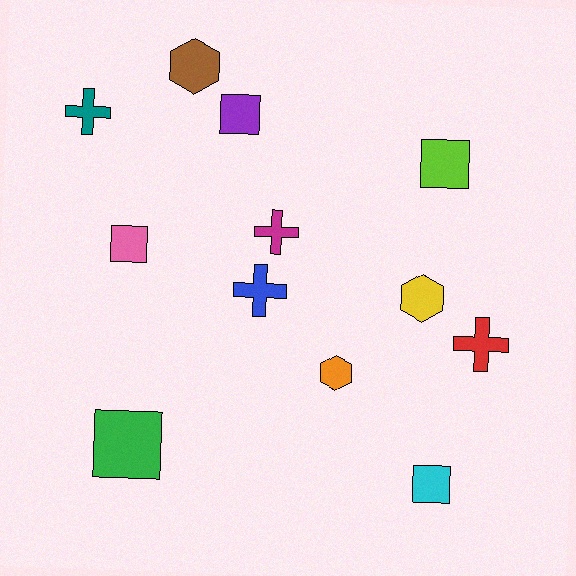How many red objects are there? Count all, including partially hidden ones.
There is 1 red object.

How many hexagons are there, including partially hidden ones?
There are 3 hexagons.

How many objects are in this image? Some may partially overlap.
There are 12 objects.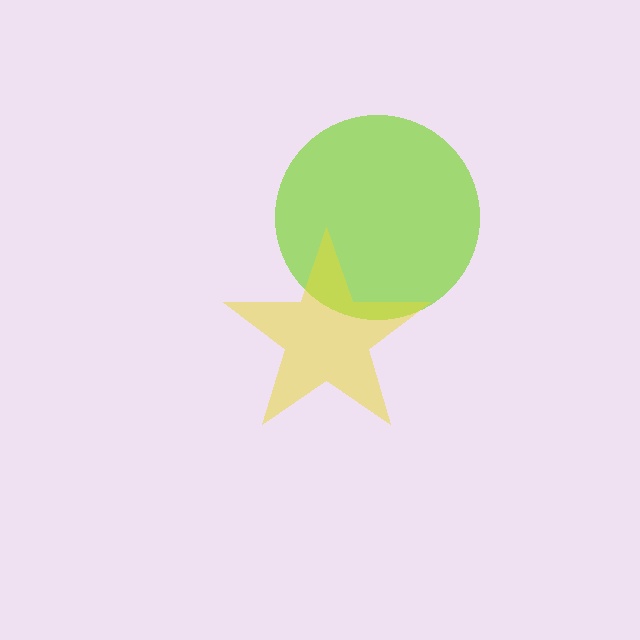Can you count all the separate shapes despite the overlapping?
Yes, there are 2 separate shapes.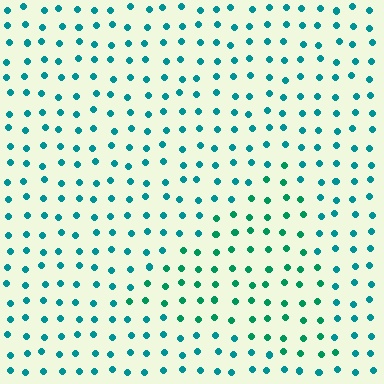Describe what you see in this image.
The image is filled with small teal elements in a uniform arrangement. A triangle-shaped region is visible where the elements are tinted to a slightly different hue, forming a subtle color boundary.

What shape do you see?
I see a triangle.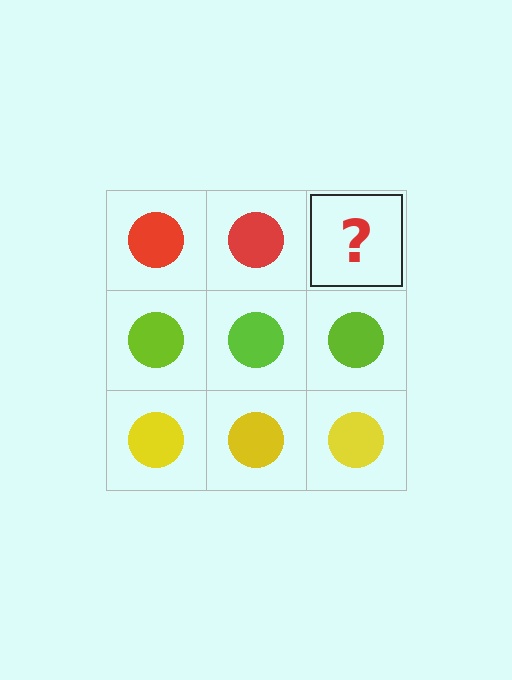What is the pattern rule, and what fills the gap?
The rule is that each row has a consistent color. The gap should be filled with a red circle.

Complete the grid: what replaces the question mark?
The question mark should be replaced with a red circle.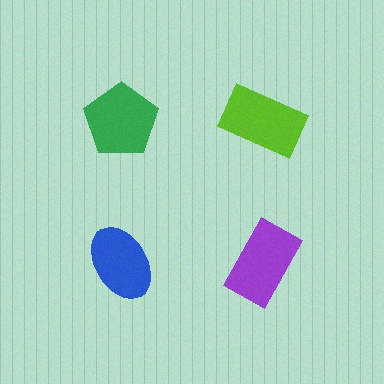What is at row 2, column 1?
A blue ellipse.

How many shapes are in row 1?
2 shapes.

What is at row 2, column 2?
A purple rectangle.